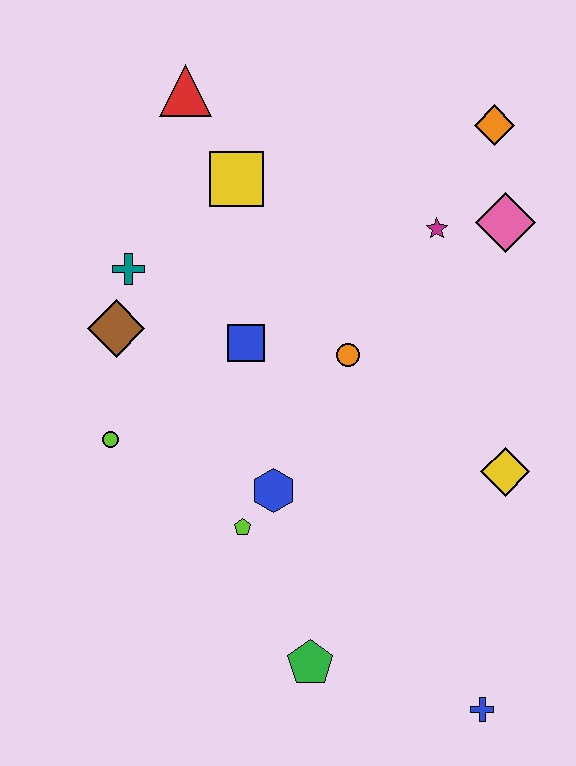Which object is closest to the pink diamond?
The magenta star is closest to the pink diamond.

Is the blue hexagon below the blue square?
Yes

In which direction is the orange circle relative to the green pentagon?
The orange circle is above the green pentagon.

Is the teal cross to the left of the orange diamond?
Yes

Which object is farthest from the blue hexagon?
The orange diamond is farthest from the blue hexagon.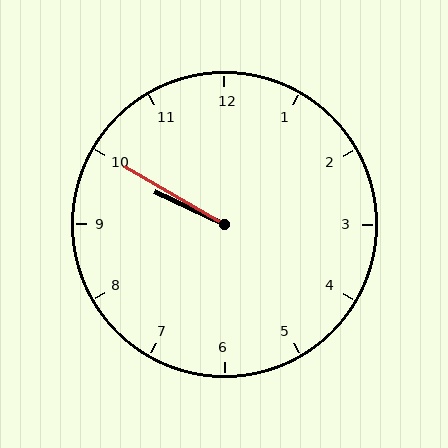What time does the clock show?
9:50.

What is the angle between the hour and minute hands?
Approximately 5 degrees.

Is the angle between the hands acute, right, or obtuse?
It is acute.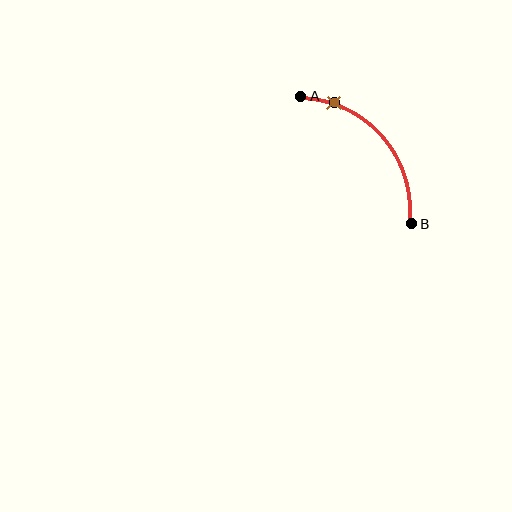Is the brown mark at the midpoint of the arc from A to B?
No. The brown mark lies on the arc but is closer to endpoint A. The arc midpoint would be at the point on the curve equidistant along the arc from both A and B.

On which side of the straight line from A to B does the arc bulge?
The arc bulges above and to the right of the straight line connecting A and B.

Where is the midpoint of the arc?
The arc midpoint is the point on the curve farthest from the straight line joining A and B. It sits above and to the right of that line.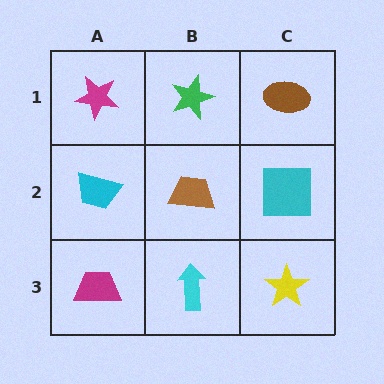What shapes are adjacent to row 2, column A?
A magenta star (row 1, column A), a magenta trapezoid (row 3, column A), a brown trapezoid (row 2, column B).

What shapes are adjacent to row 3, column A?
A cyan trapezoid (row 2, column A), a cyan arrow (row 3, column B).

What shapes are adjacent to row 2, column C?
A brown ellipse (row 1, column C), a yellow star (row 3, column C), a brown trapezoid (row 2, column B).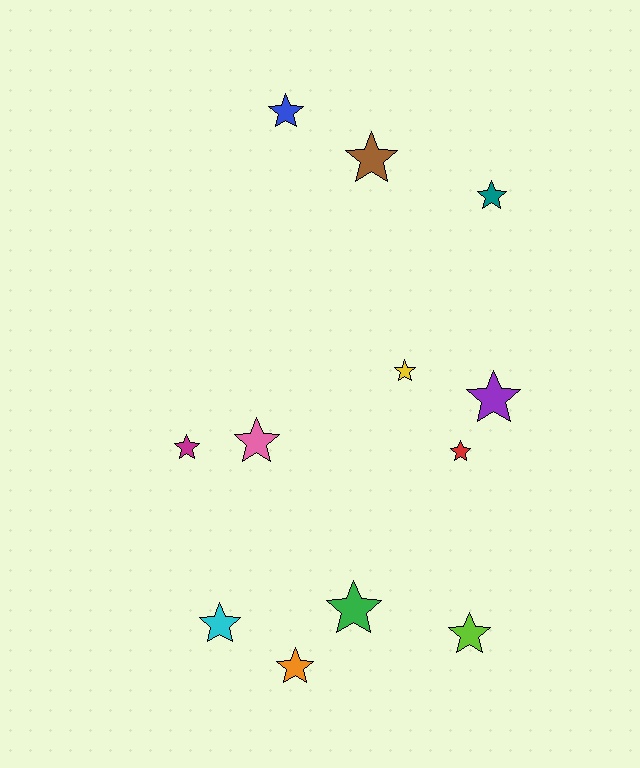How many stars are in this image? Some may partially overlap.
There are 12 stars.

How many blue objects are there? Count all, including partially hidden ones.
There is 1 blue object.